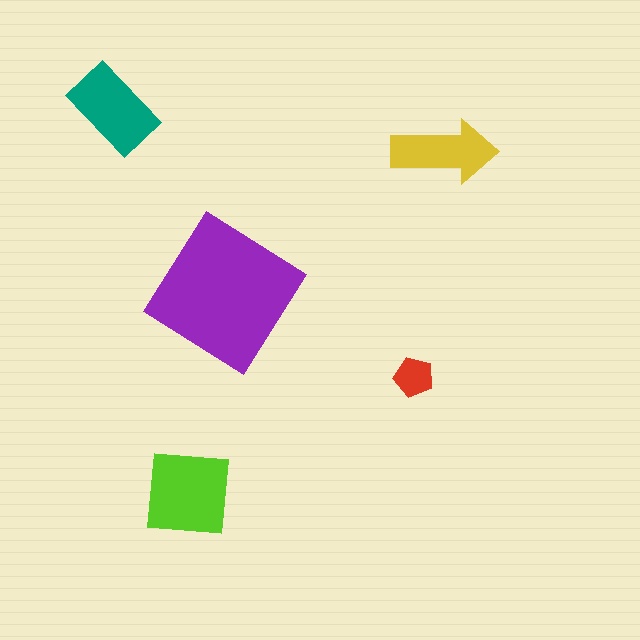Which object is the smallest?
The red pentagon.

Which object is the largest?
The purple diamond.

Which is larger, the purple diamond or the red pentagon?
The purple diamond.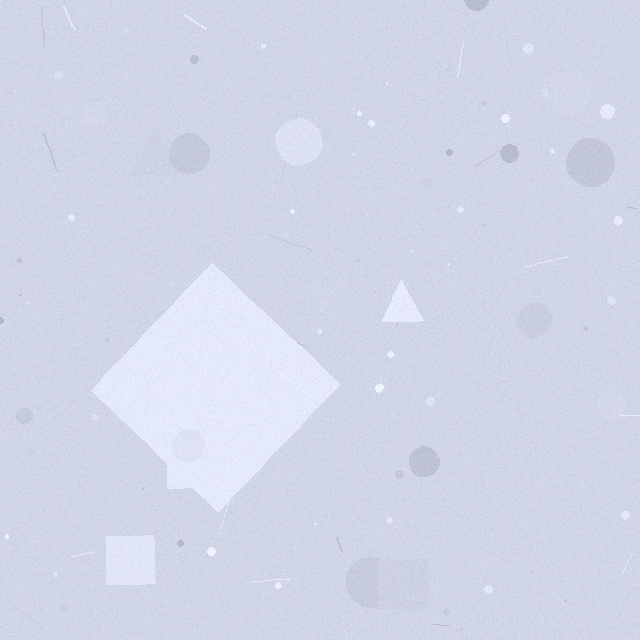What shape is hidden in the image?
A diamond is hidden in the image.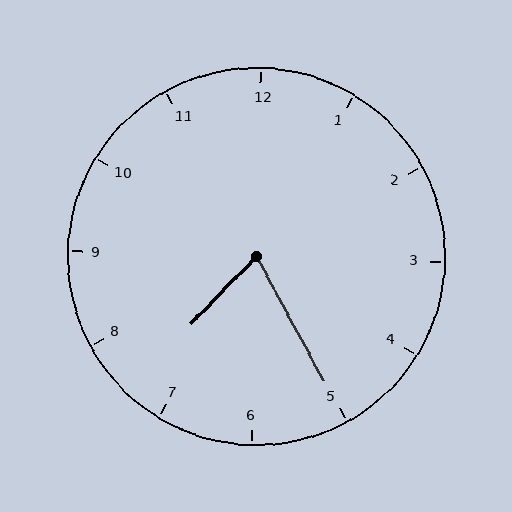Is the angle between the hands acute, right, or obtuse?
It is acute.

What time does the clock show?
7:25.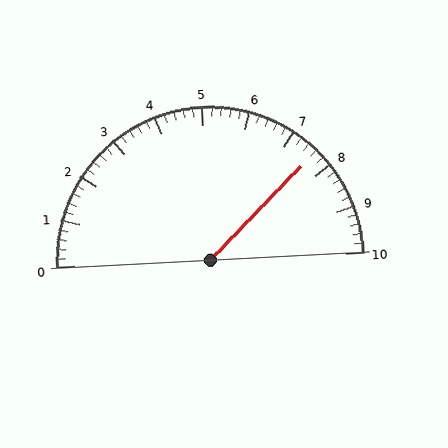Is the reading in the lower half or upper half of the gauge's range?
The reading is in the upper half of the range (0 to 10).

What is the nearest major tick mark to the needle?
The nearest major tick mark is 8.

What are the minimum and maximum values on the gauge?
The gauge ranges from 0 to 10.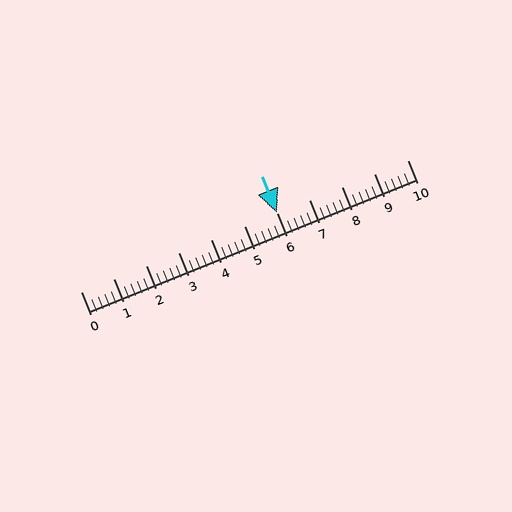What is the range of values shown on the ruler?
The ruler shows values from 0 to 10.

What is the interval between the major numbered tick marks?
The major tick marks are spaced 1 units apart.